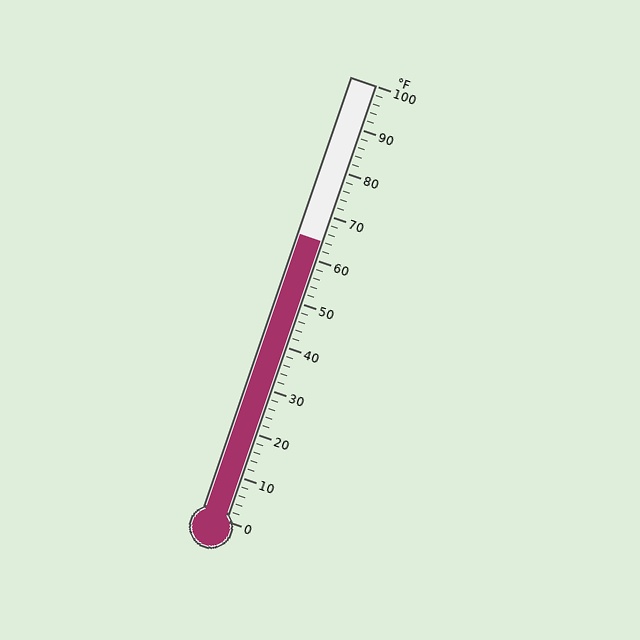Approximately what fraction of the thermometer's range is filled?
The thermometer is filled to approximately 65% of its range.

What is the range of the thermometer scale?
The thermometer scale ranges from 0°F to 100°F.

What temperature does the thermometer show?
The thermometer shows approximately 64°F.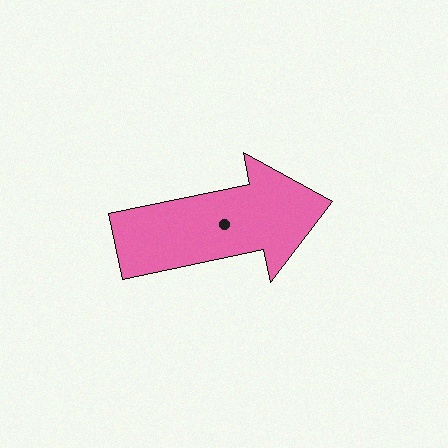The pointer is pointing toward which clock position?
Roughly 3 o'clock.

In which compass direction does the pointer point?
East.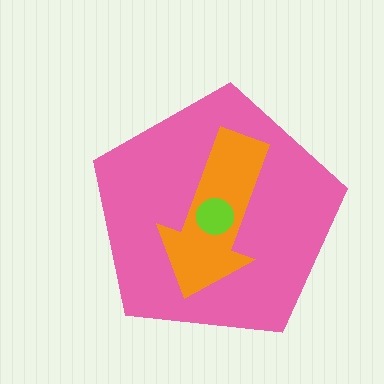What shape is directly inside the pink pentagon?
The orange arrow.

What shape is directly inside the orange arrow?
The lime circle.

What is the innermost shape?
The lime circle.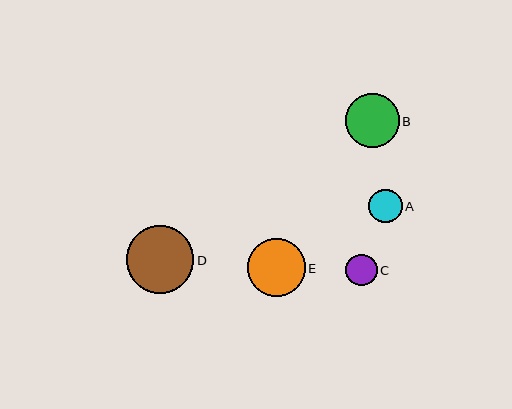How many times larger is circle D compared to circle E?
Circle D is approximately 1.2 times the size of circle E.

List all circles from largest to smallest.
From largest to smallest: D, E, B, A, C.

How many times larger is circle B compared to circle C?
Circle B is approximately 1.7 times the size of circle C.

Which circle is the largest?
Circle D is the largest with a size of approximately 67 pixels.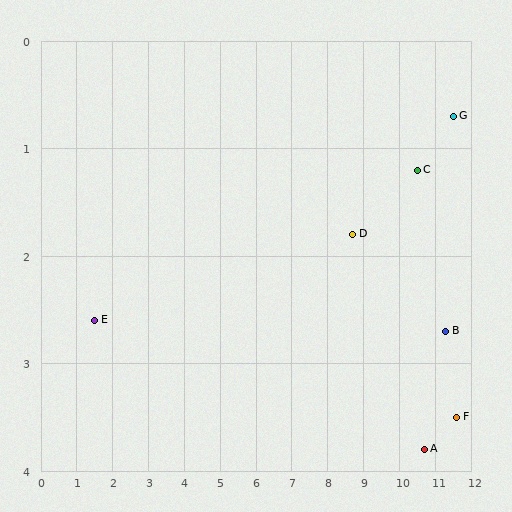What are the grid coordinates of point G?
Point G is at approximately (11.5, 0.7).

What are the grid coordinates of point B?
Point B is at approximately (11.3, 2.7).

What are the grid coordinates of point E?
Point E is at approximately (1.5, 2.6).